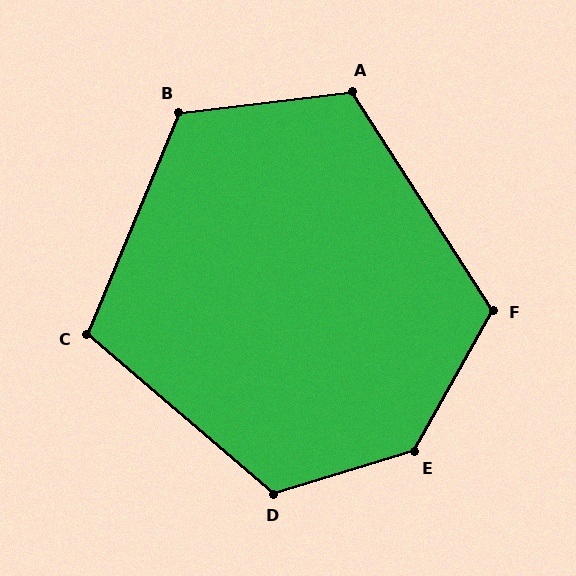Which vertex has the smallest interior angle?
C, at approximately 108 degrees.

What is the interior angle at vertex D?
Approximately 123 degrees (obtuse).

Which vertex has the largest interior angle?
E, at approximately 136 degrees.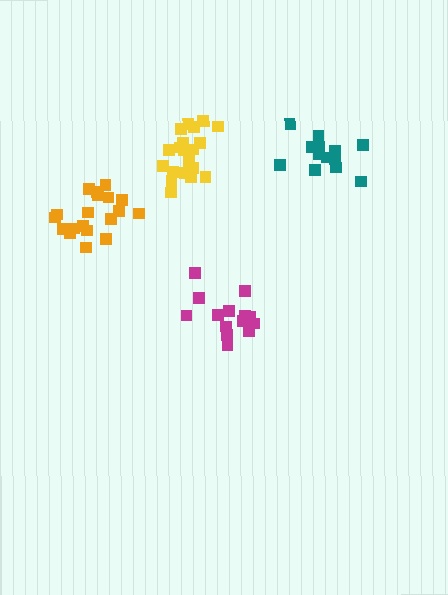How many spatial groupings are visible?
There are 4 spatial groupings.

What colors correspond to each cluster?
The clusters are colored: magenta, orange, teal, yellow.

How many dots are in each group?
Group 1: 14 dots, Group 2: 19 dots, Group 3: 14 dots, Group 4: 20 dots (67 total).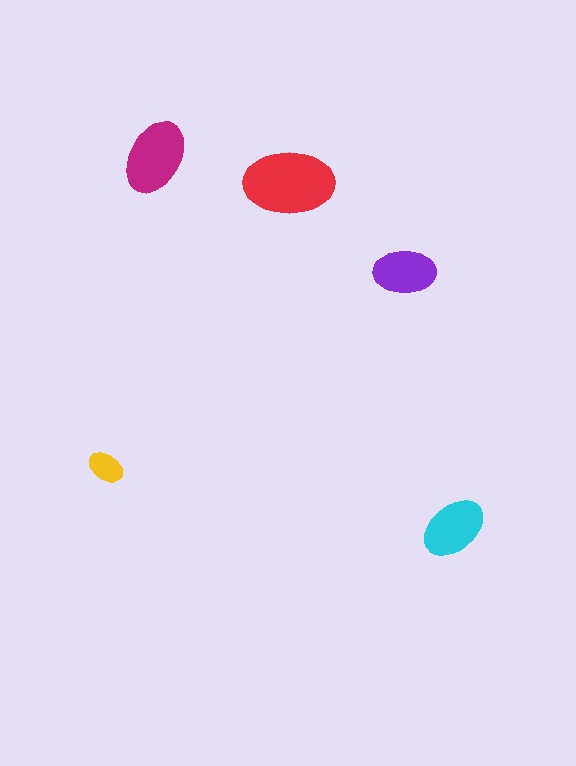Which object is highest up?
The magenta ellipse is topmost.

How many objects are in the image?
There are 5 objects in the image.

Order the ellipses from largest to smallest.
the red one, the magenta one, the cyan one, the purple one, the yellow one.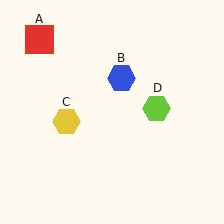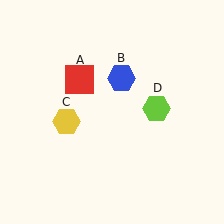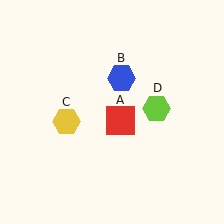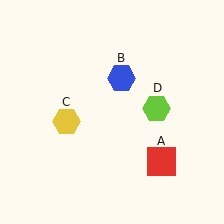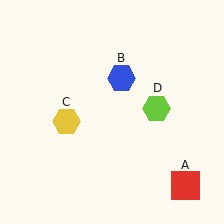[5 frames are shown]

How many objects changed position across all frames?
1 object changed position: red square (object A).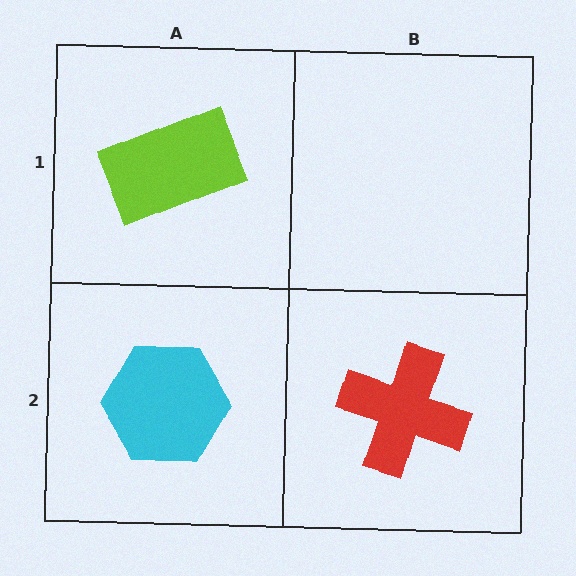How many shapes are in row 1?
1 shape.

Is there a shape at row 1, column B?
No, that cell is empty.